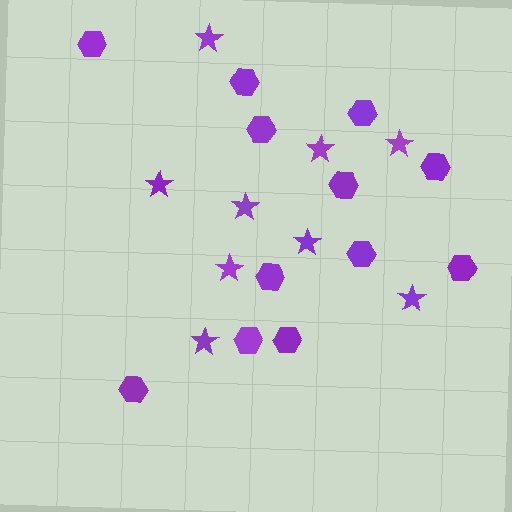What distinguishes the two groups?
There are 2 groups: one group of stars (9) and one group of hexagons (12).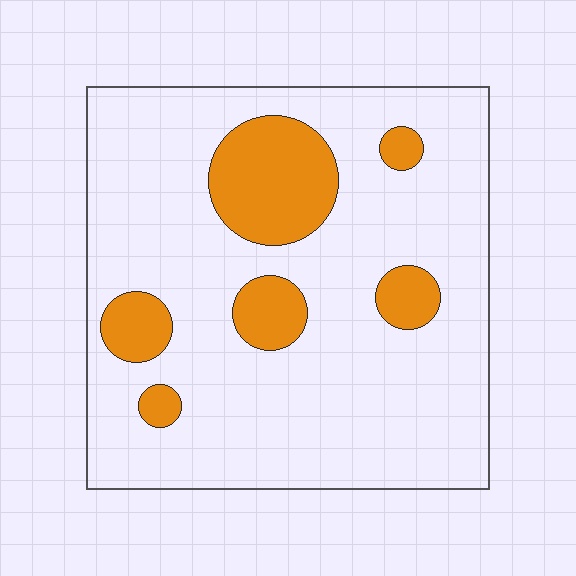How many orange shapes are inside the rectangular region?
6.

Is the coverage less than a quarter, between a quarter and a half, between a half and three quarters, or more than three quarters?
Less than a quarter.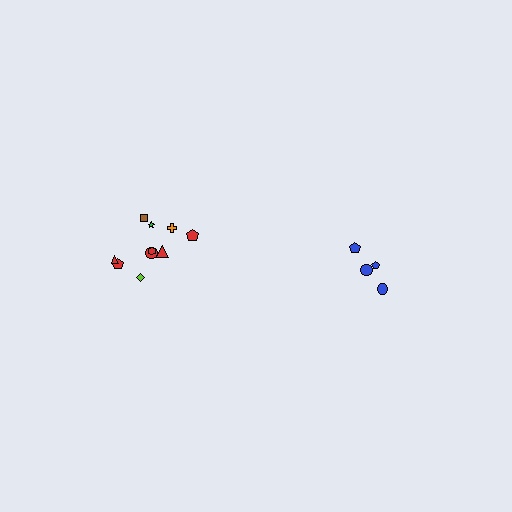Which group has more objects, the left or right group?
The left group.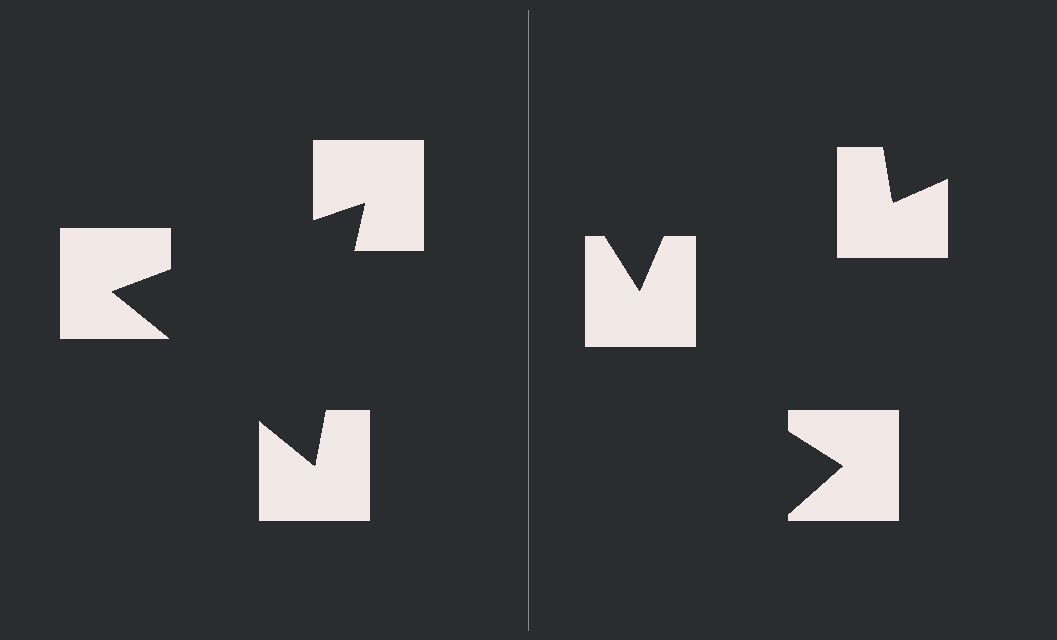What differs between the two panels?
The notched squares are positioned identically on both sides; only the wedge orientations differ. On the left they align to a triangle; on the right they are misaligned.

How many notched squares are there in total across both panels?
6 — 3 on each side.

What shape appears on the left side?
An illusory triangle.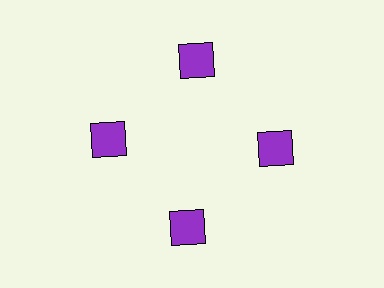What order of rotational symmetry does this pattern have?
This pattern has 4-fold rotational symmetry.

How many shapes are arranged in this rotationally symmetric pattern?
There are 4 shapes, arranged in 4 groups of 1.